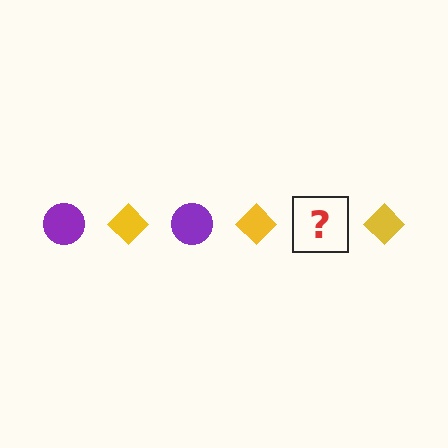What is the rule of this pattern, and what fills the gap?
The rule is that the pattern alternates between purple circle and yellow diamond. The gap should be filled with a purple circle.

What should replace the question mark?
The question mark should be replaced with a purple circle.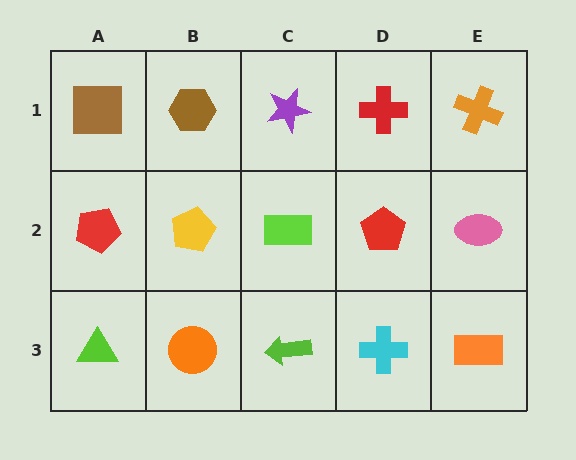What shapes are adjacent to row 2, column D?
A red cross (row 1, column D), a cyan cross (row 3, column D), a lime rectangle (row 2, column C), a pink ellipse (row 2, column E).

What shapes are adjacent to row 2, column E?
An orange cross (row 1, column E), an orange rectangle (row 3, column E), a red pentagon (row 2, column D).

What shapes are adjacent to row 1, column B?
A yellow pentagon (row 2, column B), a brown square (row 1, column A), a purple star (row 1, column C).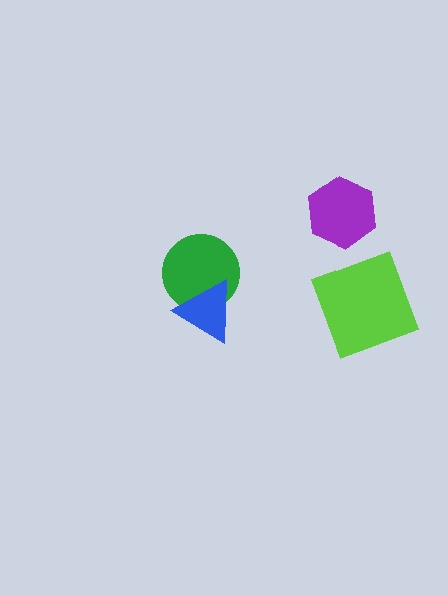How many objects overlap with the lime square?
0 objects overlap with the lime square.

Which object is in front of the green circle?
The blue triangle is in front of the green circle.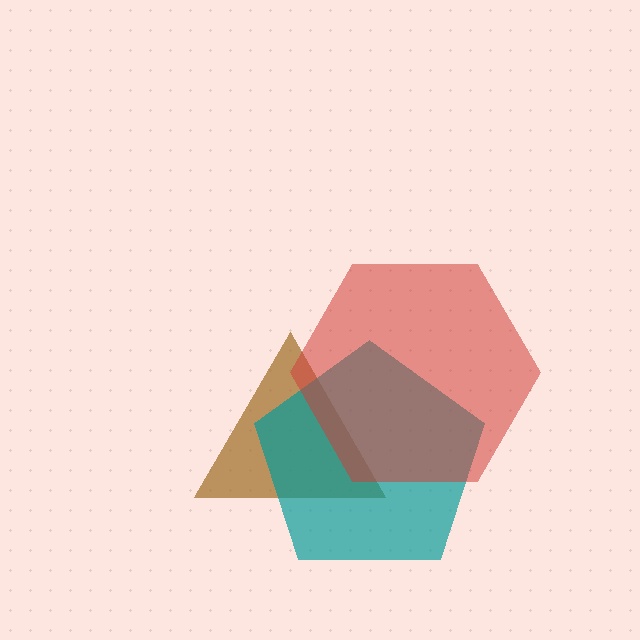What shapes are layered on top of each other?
The layered shapes are: a brown triangle, a teal pentagon, a red hexagon.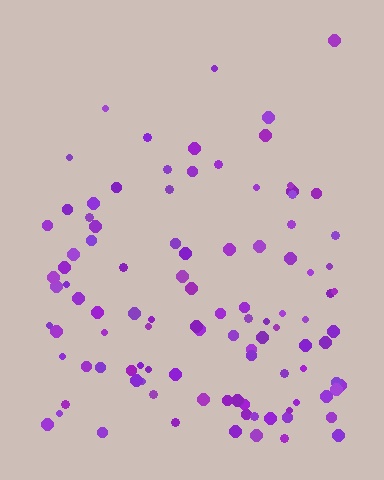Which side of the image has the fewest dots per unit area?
The top.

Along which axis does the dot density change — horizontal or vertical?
Vertical.